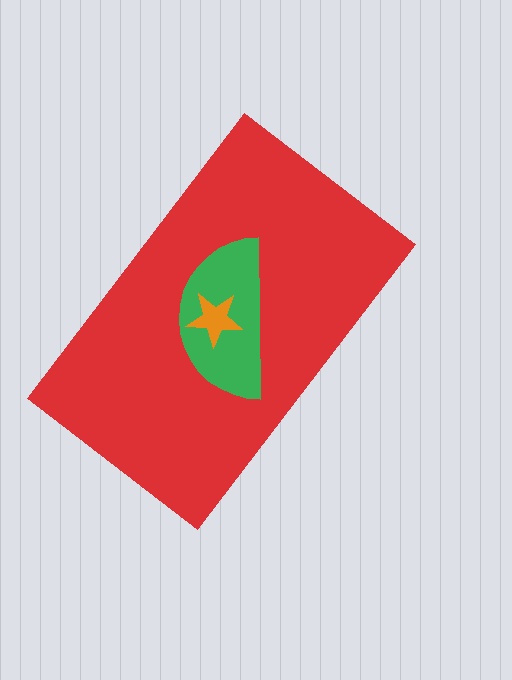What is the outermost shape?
The red rectangle.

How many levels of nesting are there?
3.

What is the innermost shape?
The orange star.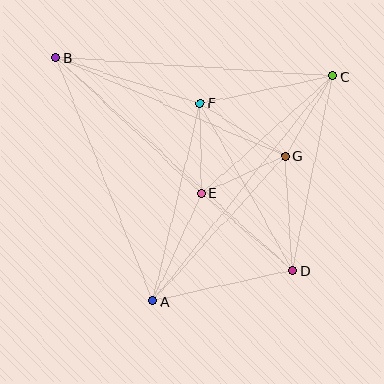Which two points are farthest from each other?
Points B and D are farthest from each other.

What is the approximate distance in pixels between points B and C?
The distance between B and C is approximately 277 pixels.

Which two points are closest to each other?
Points E and F are closest to each other.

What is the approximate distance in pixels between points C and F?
The distance between C and F is approximately 135 pixels.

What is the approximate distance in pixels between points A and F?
The distance between A and F is approximately 203 pixels.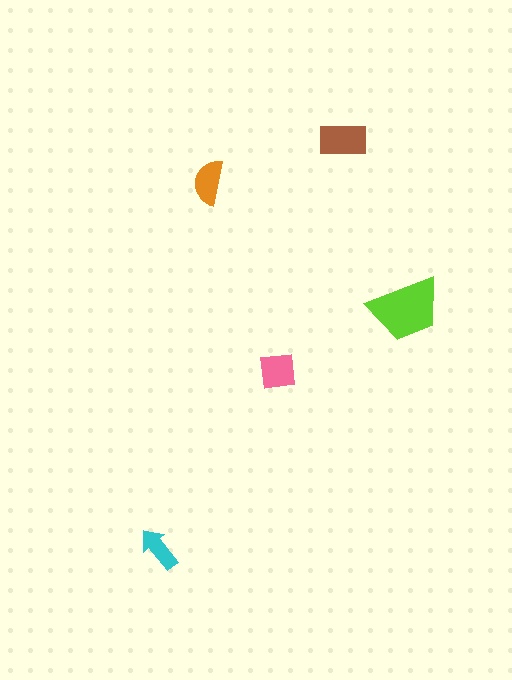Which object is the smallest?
The cyan arrow.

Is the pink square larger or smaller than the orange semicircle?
Larger.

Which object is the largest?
The lime trapezoid.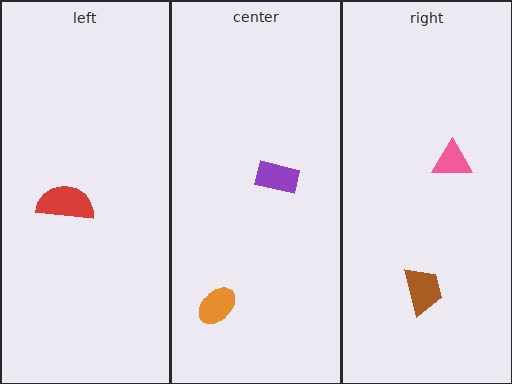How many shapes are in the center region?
2.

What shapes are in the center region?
The purple rectangle, the orange ellipse.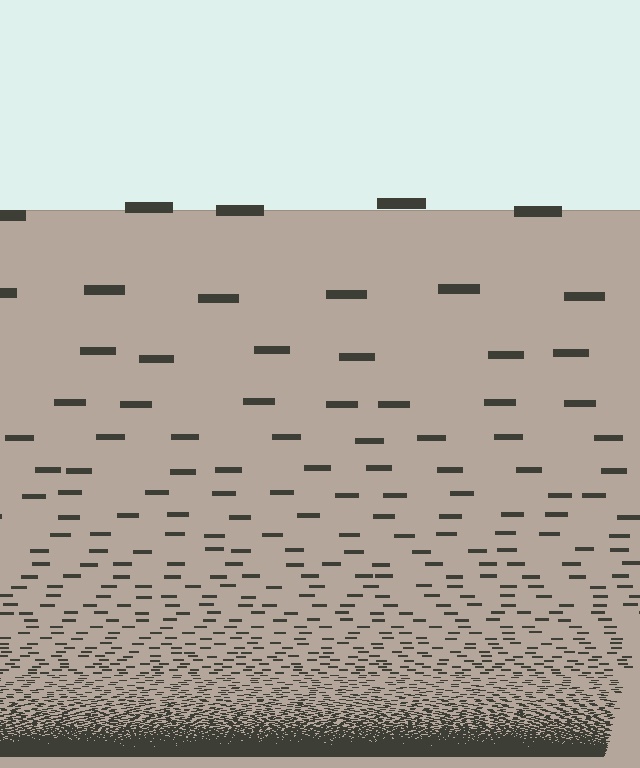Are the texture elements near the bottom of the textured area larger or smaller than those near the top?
Smaller. The gradient is inverted — elements near the bottom are smaller and denser.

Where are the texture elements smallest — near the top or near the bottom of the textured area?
Near the bottom.